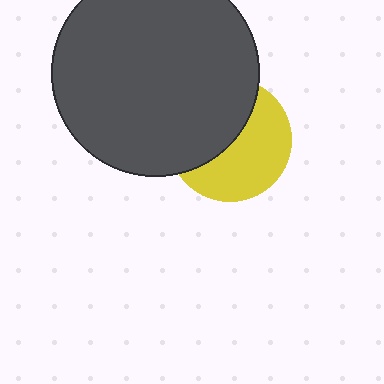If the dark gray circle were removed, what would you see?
You would see the complete yellow circle.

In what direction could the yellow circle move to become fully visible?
The yellow circle could move toward the lower-right. That would shift it out from behind the dark gray circle entirely.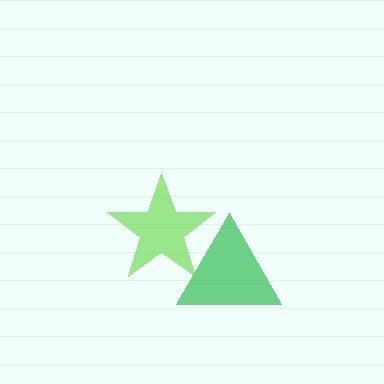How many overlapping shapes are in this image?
There are 2 overlapping shapes in the image.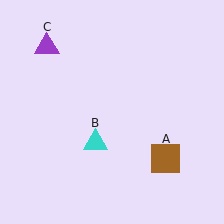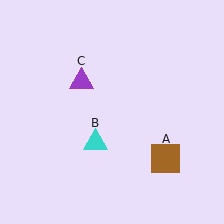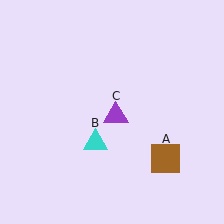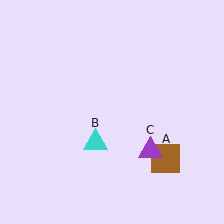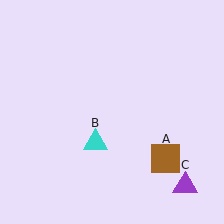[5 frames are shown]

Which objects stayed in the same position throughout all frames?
Brown square (object A) and cyan triangle (object B) remained stationary.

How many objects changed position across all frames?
1 object changed position: purple triangle (object C).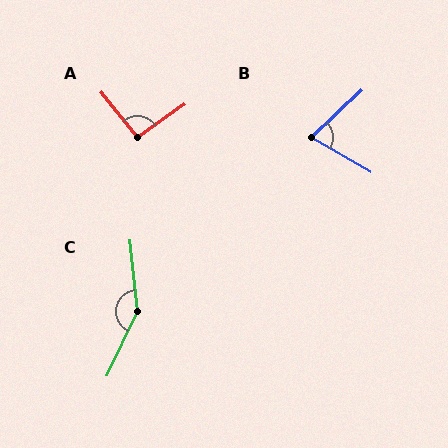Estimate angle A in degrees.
Approximately 93 degrees.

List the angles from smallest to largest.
B (74°), A (93°), C (149°).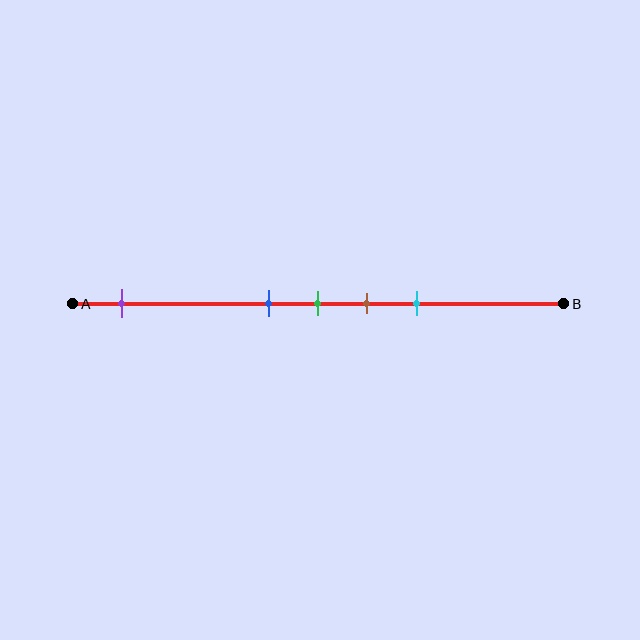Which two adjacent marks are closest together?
The blue and green marks are the closest adjacent pair.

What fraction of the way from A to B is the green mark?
The green mark is approximately 50% (0.5) of the way from A to B.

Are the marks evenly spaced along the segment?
No, the marks are not evenly spaced.